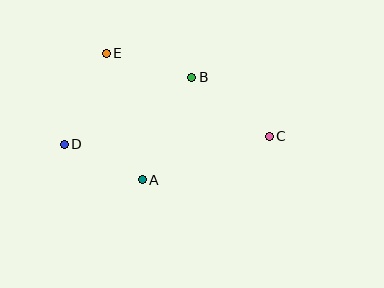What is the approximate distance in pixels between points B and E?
The distance between B and E is approximately 89 pixels.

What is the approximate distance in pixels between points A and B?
The distance between A and B is approximately 114 pixels.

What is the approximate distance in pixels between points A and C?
The distance between A and C is approximately 134 pixels.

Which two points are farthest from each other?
Points C and D are farthest from each other.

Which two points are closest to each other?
Points A and D are closest to each other.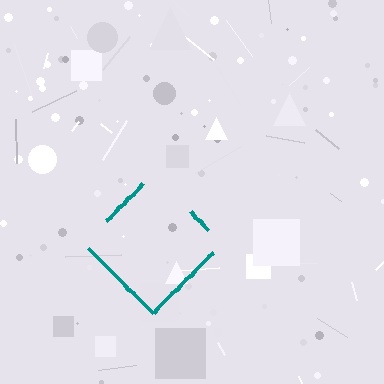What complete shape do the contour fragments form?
The contour fragments form a diamond.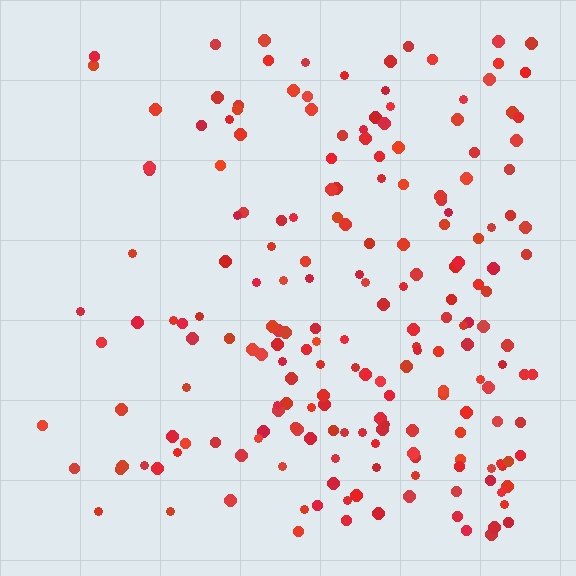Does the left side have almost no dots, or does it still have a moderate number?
Still a moderate number, just noticeably fewer than the right.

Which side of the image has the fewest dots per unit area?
The left.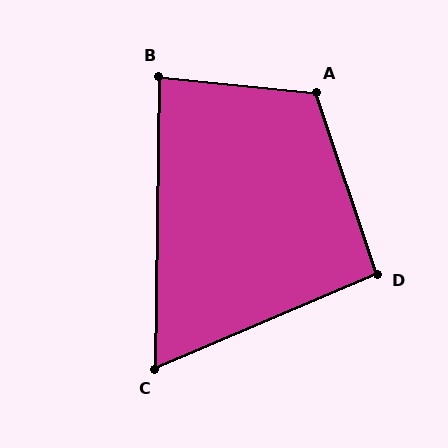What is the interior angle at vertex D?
Approximately 95 degrees (approximately right).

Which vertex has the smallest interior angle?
C, at approximately 66 degrees.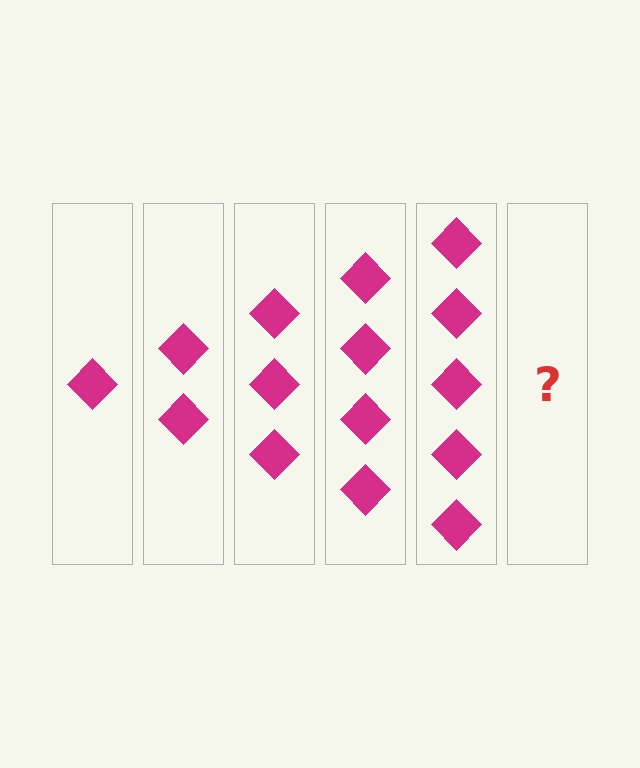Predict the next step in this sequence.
The next step is 6 diamonds.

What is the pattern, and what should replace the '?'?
The pattern is that each step adds one more diamond. The '?' should be 6 diamonds.